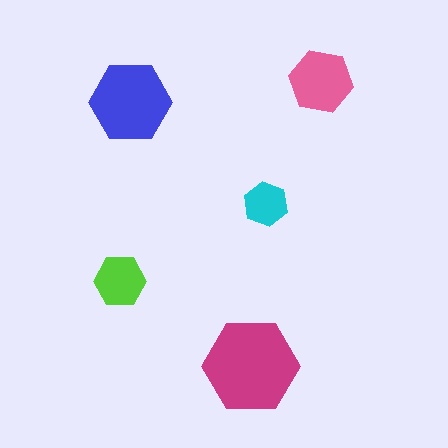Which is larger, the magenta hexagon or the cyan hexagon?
The magenta one.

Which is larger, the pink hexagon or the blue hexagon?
The blue one.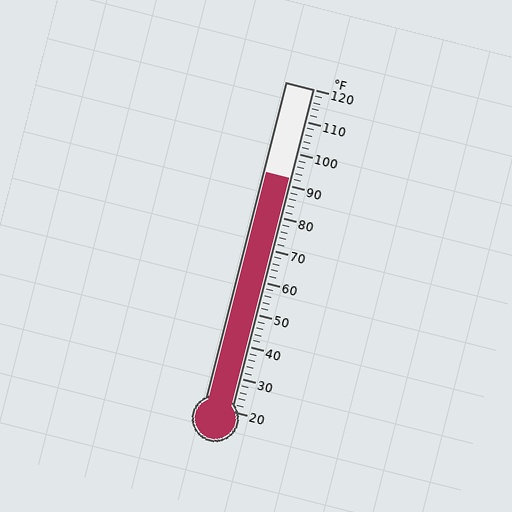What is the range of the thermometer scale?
The thermometer scale ranges from 20°F to 120°F.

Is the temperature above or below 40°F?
The temperature is above 40°F.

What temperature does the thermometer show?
The thermometer shows approximately 92°F.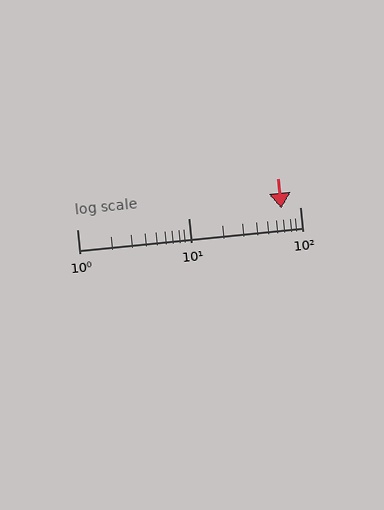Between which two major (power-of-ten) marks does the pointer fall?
The pointer is between 10 and 100.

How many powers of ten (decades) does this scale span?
The scale spans 2 decades, from 1 to 100.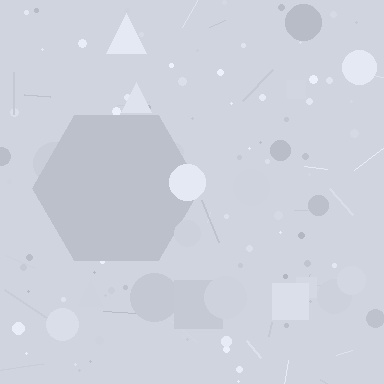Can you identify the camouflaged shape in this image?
The camouflaged shape is a hexagon.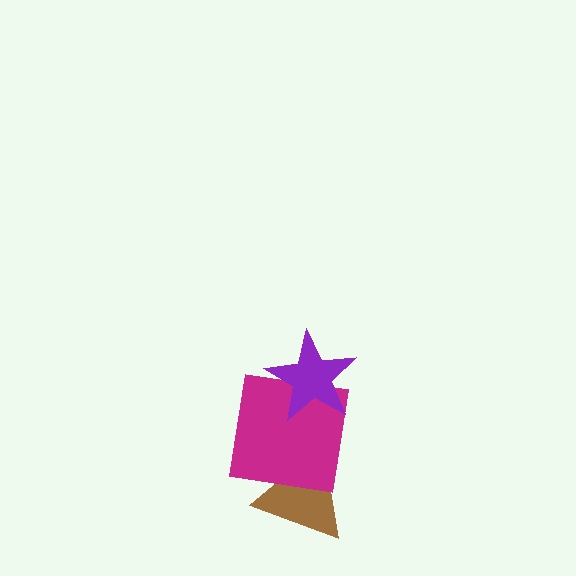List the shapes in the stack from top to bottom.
From top to bottom: the purple star, the magenta square, the brown triangle.